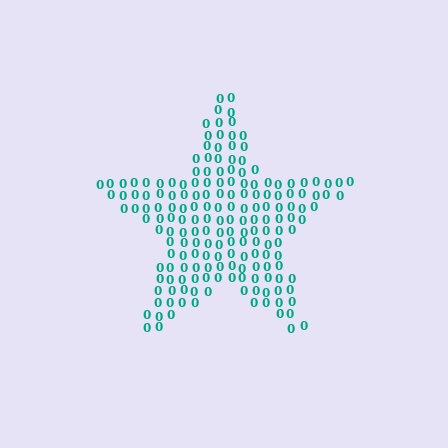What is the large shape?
The large shape is a star.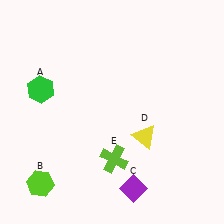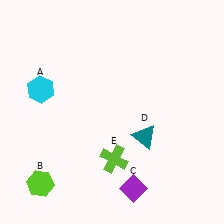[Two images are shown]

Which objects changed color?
A changed from green to cyan. D changed from yellow to teal.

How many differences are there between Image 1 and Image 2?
There are 2 differences between the two images.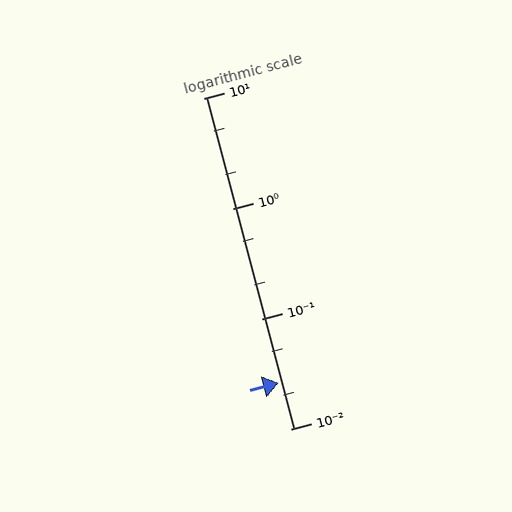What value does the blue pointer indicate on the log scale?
The pointer indicates approximately 0.026.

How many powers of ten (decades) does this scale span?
The scale spans 3 decades, from 0.01 to 10.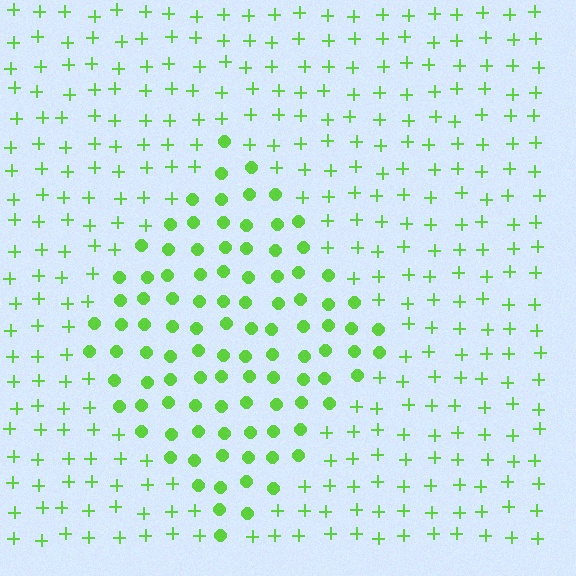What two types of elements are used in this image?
The image uses circles inside the diamond region and plus signs outside it.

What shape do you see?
I see a diamond.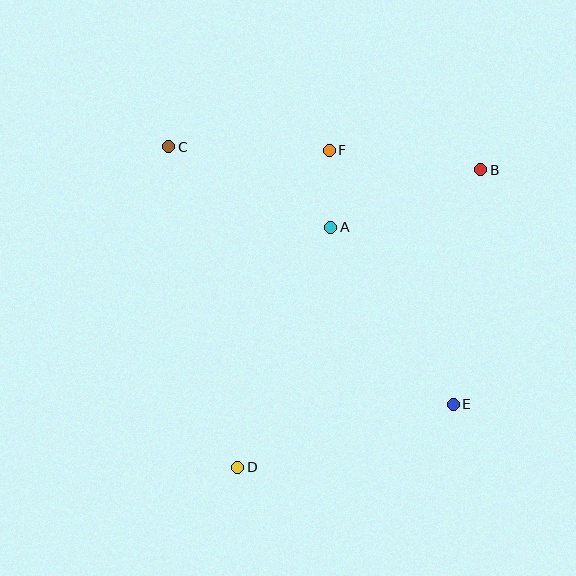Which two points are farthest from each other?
Points B and D are farthest from each other.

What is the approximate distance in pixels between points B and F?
The distance between B and F is approximately 153 pixels.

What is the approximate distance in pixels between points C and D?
The distance between C and D is approximately 328 pixels.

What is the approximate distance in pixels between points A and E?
The distance between A and E is approximately 215 pixels.